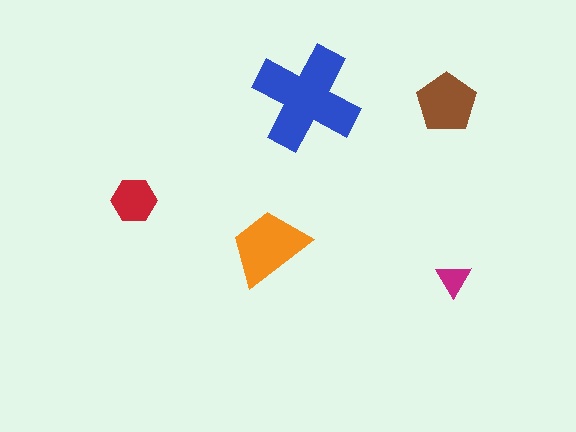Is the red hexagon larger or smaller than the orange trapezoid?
Smaller.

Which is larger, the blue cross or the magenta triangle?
The blue cross.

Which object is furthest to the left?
The red hexagon is leftmost.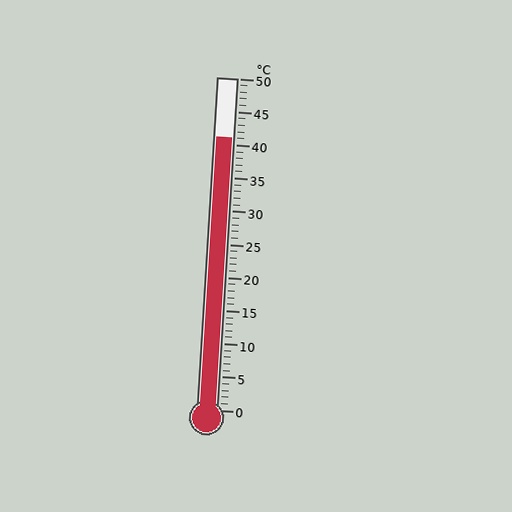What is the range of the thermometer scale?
The thermometer scale ranges from 0°C to 50°C.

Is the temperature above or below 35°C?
The temperature is above 35°C.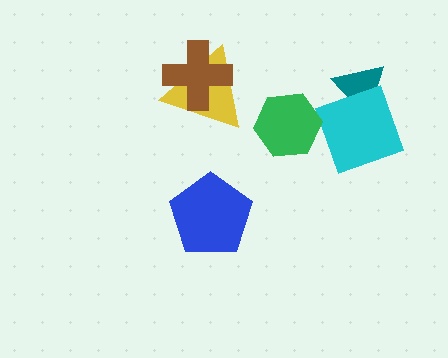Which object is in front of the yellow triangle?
The brown cross is in front of the yellow triangle.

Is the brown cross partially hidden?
No, no other shape covers it.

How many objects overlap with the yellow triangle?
1 object overlaps with the yellow triangle.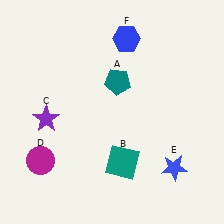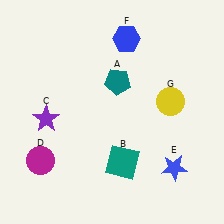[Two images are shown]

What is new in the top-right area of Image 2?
A yellow circle (G) was added in the top-right area of Image 2.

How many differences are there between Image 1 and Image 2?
There is 1 difference between the two images.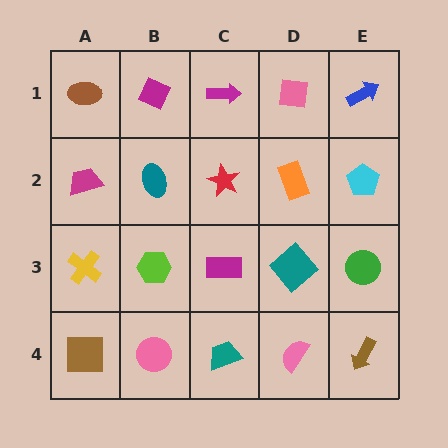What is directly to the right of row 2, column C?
An orange rectangle.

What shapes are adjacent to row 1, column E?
A cyan pentagon (row 2, column E), a pink square (row 1, column D).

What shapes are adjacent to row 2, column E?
A blue arrow (row 1, column E), a green circle (row 3, column E), an orange rectangle (row 2, column D).